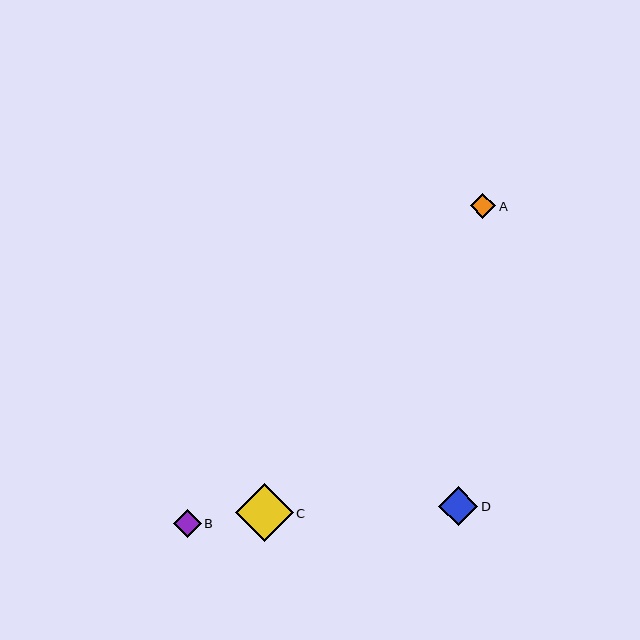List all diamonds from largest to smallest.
From largest to smallest: C, D, B, A.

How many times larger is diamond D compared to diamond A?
Diamond D is approximately 1.5 times the size of diamond A.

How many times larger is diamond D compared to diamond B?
Diamond D is approximately 1.4 times the size of diamond B.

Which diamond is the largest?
Diamond C is the largest with a size of approximately 58 pixels.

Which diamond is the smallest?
Diamond A is the smallest with a size of approximately 26 pixels.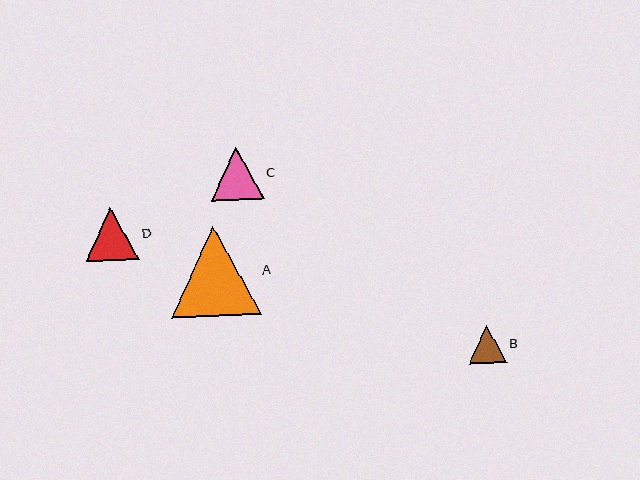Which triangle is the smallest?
Triangle B is the smallest with a size of approximately 38 pixels.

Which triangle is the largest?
Triangle A is the largest with a size of approximately 90 pixels.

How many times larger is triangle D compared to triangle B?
Triangle D is approximately 1.4 times the size of triangle B.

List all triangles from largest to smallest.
From largest to smallest: A, D, C, B.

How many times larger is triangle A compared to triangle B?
Triangle A is approximately 2.4 times the size of triangle B.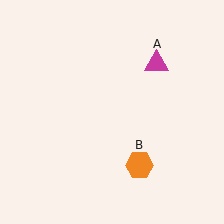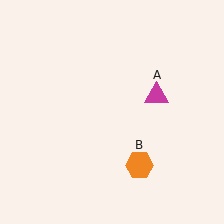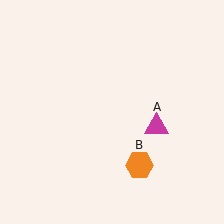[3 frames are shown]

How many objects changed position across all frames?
1 object changed position: magenta triangle (object A).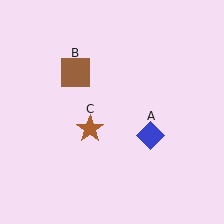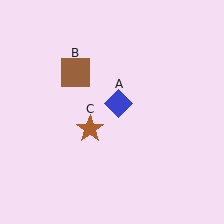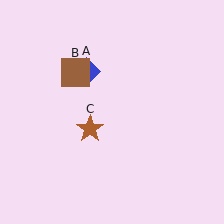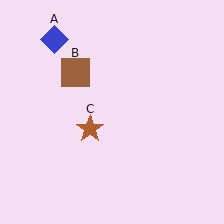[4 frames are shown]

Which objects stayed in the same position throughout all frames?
Brown square (object B) and brown star (object C) remained stationary.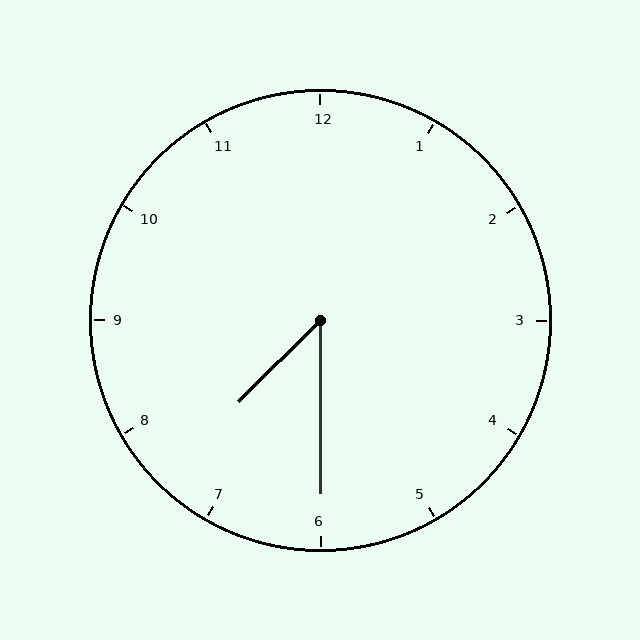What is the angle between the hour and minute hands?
Approximately 45 degrees.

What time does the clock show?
7:30.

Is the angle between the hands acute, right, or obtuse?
It is acute.